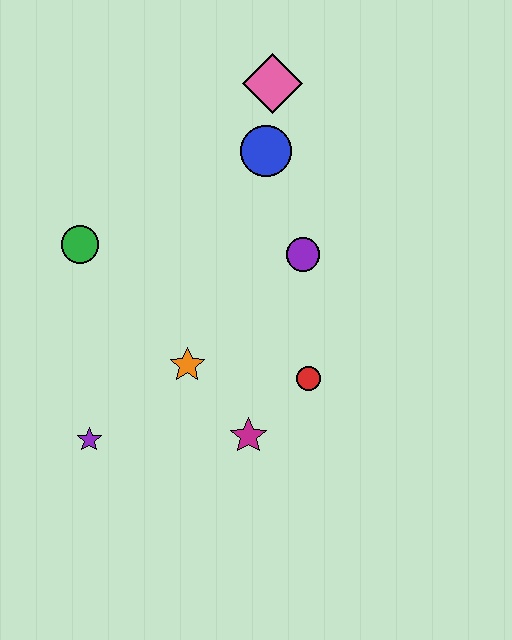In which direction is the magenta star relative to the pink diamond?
The magenta star is below the pink diamond.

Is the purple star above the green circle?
No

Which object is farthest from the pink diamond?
The purple star is farthest from the pink diamond.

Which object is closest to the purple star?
The orange star is closest to the purple star.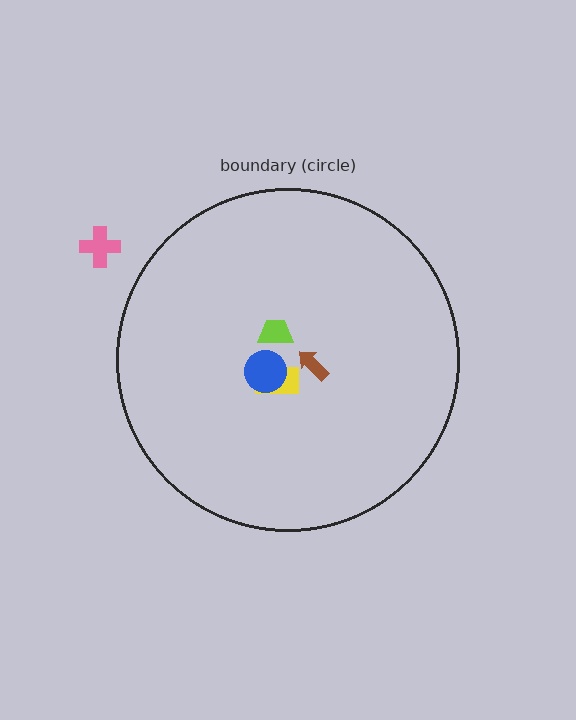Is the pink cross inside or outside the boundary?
Outside.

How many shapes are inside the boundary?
4 inside, 1 outside.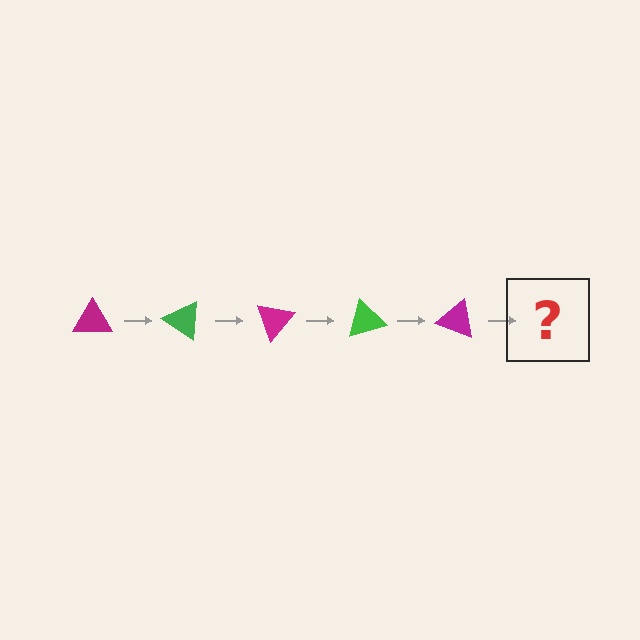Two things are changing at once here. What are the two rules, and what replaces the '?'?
The two rules are that it rotates 35 degrees each step and the color cycles through magenta and green. The '?' should be a green triangle, rotated 175 degrees from the start.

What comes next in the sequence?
The next element should be a green triangle, rotated 175 degrees from the start.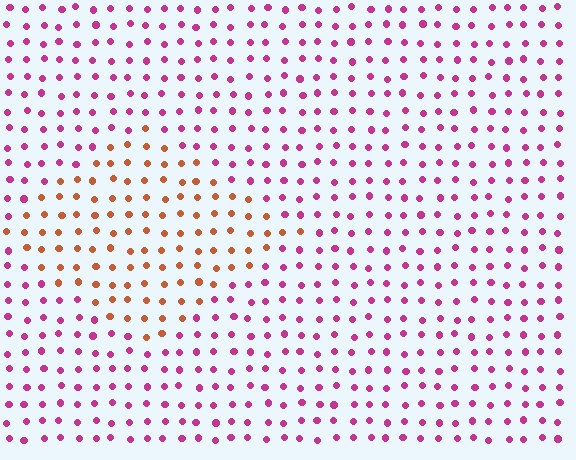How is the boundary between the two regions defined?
The boundary is defined purely by a slight shift in hue (about 56 degrees). Spacing, size, and orientation are identical on both sides.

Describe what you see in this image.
The image is filled with small magenta elements in a uniform arrangement. A diamond-shaped region is visible where the elements are tinted to a slightly different hue, forming a subtle color boundary.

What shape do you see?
I see a diamond.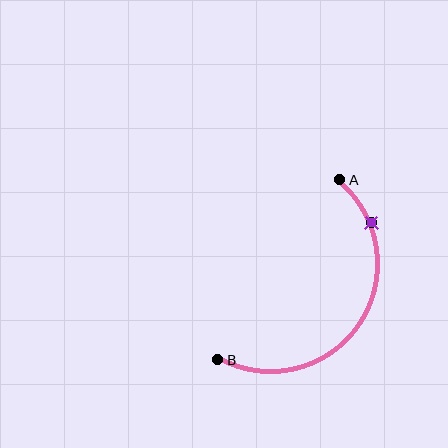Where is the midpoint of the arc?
The arc midpoint is the point on the curve farthest from the straight line joining A and B. It sits below and to the right of that line.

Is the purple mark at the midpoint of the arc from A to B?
No. The purple mark lies on the arc but is closer to endpoint A. The arc midpoint would be at the point on the curve equidistant along the arc from both A and B.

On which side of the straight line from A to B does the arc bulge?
The arc bulges below and to the right of the straight line connecting A and B.